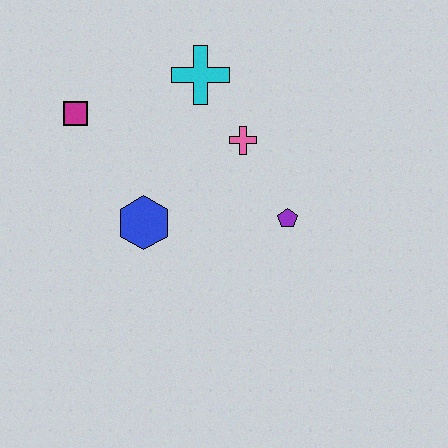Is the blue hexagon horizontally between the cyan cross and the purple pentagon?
No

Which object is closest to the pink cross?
The cyan cross is closest to the pink cross.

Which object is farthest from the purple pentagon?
The magenta square is farthest from the purple pentagon.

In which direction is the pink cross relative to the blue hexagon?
The pink cross is to the right of the blue hexagon.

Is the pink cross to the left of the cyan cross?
No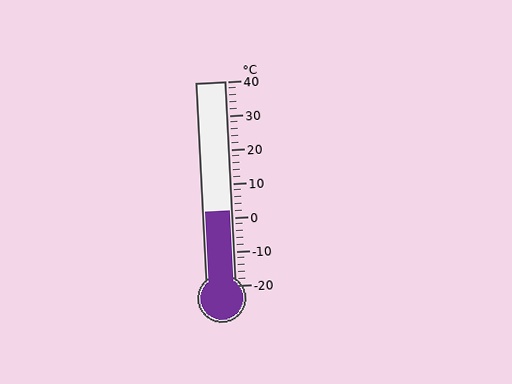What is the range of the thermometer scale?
The thermometer scale ranges from -20°C to 40°C.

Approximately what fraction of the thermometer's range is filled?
The thermometer is filled to approximately 35% of its range.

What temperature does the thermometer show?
The thermometer shows approximately 2°C.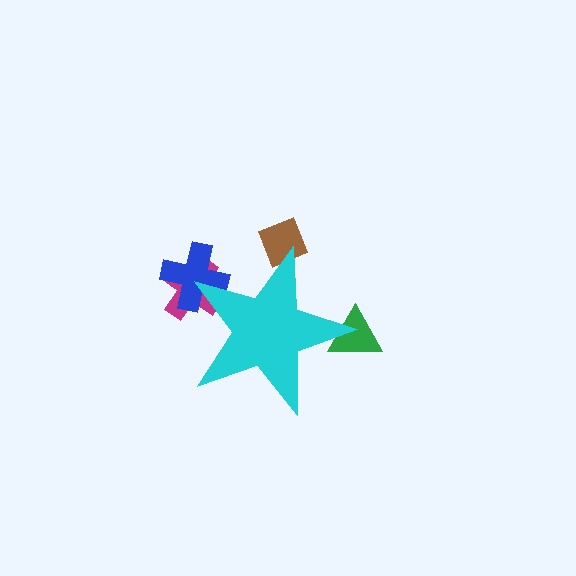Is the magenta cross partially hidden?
Yes, the magenta cross is partially hidden behind the cyan star.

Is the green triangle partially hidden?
Yes, the green triangle is partially hidden behind the cyan star.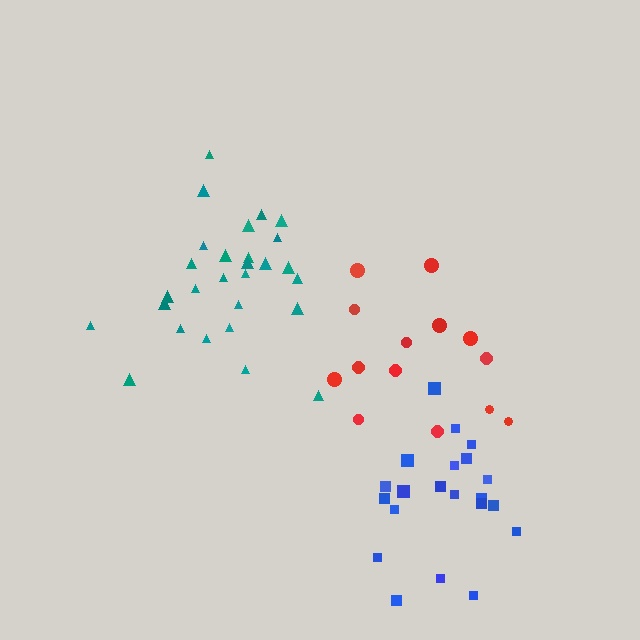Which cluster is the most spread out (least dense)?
Red.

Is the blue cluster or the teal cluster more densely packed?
Blue.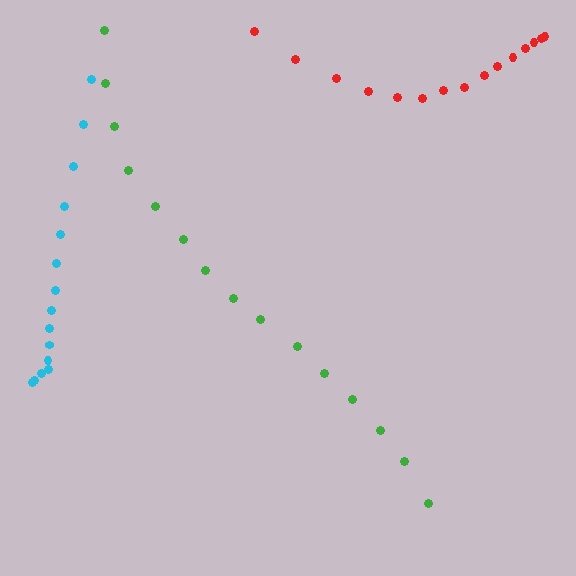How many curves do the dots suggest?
There are 3 distinct paths.